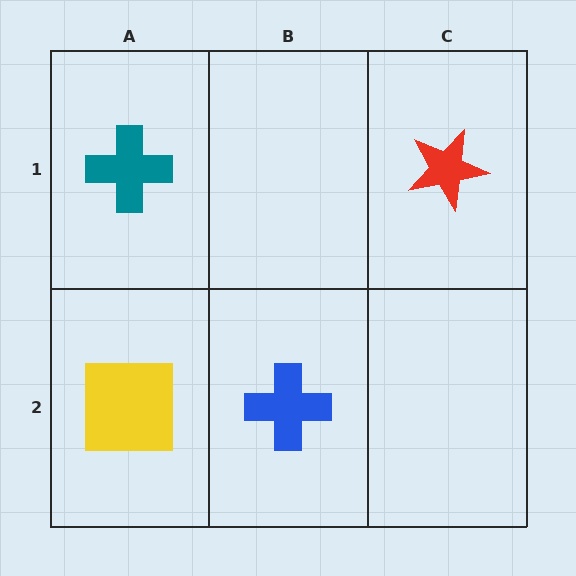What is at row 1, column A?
A teal cross.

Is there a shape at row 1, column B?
No, that cell is empty.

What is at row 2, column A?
A yellow square.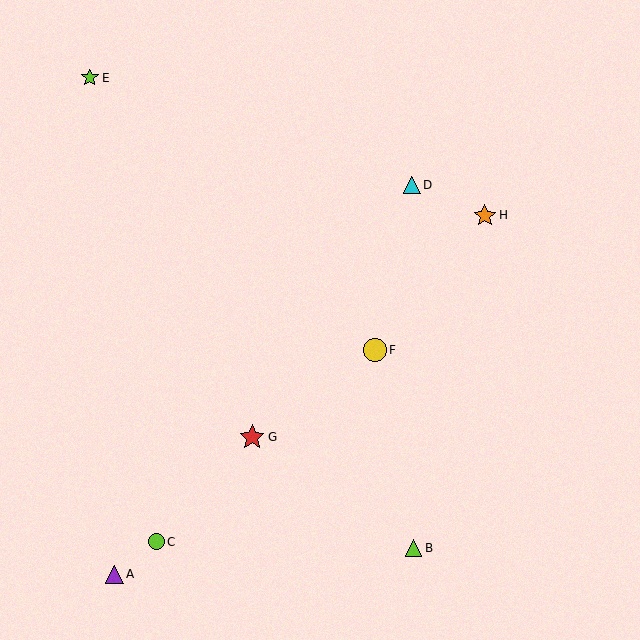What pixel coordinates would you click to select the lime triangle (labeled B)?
Click at (413, 548) to select the lime triangle B.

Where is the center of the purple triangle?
The center of the purple triangle is at (114, 574).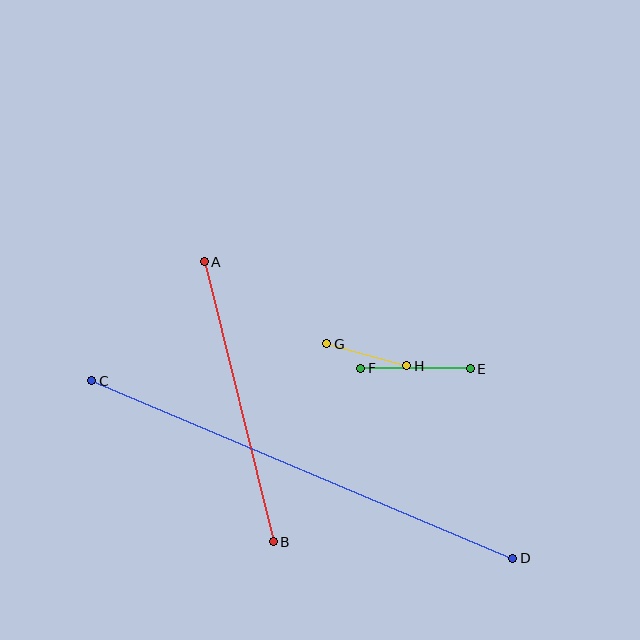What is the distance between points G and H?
The distance is approximately 83 pixels.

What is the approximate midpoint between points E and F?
The midpoint is at approximately (416, 369) pixels.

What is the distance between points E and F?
The distance is approximately 110 pixels.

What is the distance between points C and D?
The distance is approximately 457 pixels.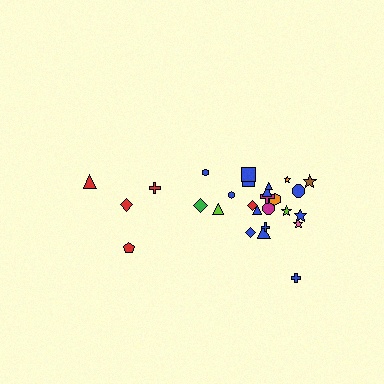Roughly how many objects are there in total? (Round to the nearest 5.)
Roughly 25 objects in total.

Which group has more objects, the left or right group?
The right group.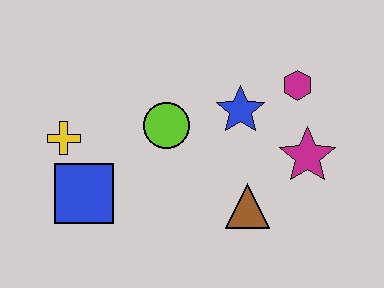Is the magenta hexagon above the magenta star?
Yes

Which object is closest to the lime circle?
The blue star is closest to the lime circle.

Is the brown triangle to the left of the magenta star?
Yes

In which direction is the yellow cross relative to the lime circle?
The yellow cross is to the left of the lime circle.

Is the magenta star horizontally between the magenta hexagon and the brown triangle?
No